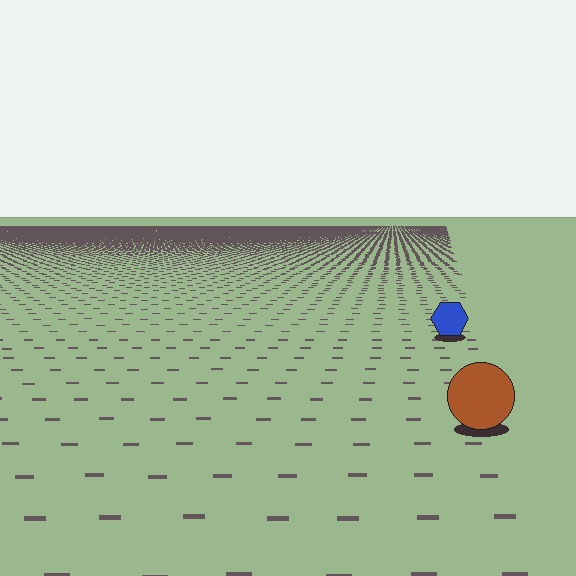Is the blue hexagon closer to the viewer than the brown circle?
No. The brown circle is closer — you can tell from the texture gradient: the ground texture is coarser near it.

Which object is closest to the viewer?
The brown circle is closest. The texture marks near it are larger and more spread out.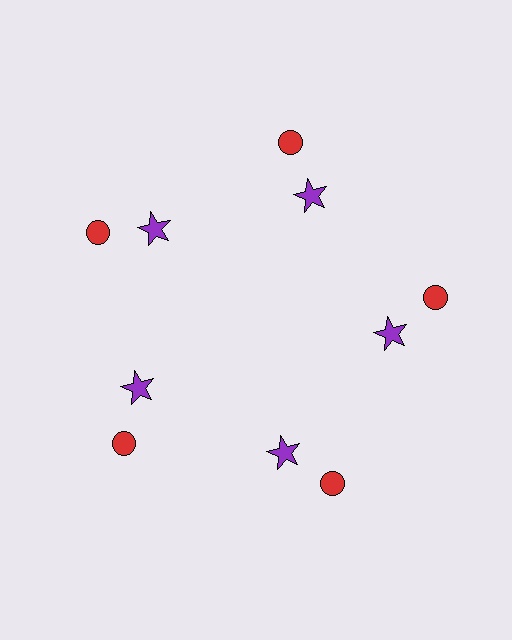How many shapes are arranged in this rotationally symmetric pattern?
There are 10 shapes, arranged in 5 groups of 2.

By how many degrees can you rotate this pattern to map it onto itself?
The pattern maps onto itself every 72 degrees of rotation.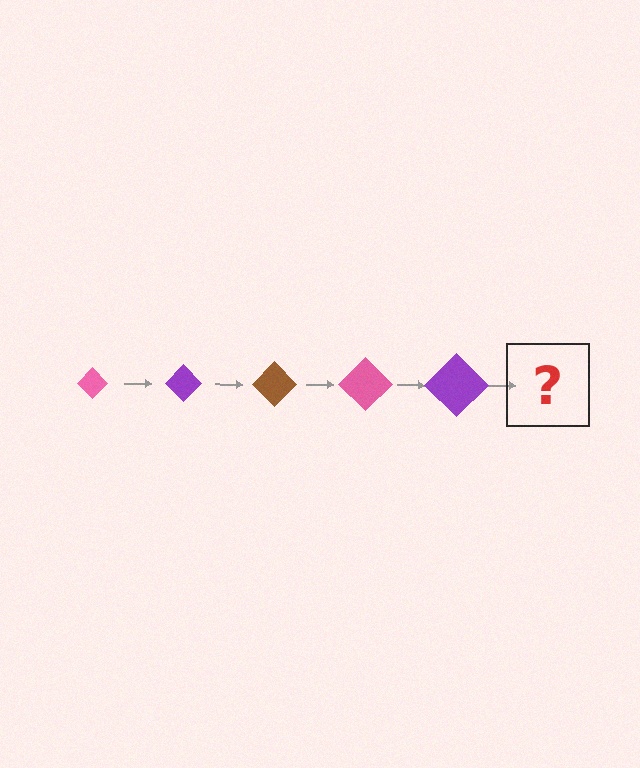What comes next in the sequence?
The next element should be a brown diamond, larger than the previous one.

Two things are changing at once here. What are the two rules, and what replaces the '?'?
The two rules are that the diamond grows larger each step and the color cycles through pink, purple, and brown. The '?' should be a brown diamond, larger than the previous one.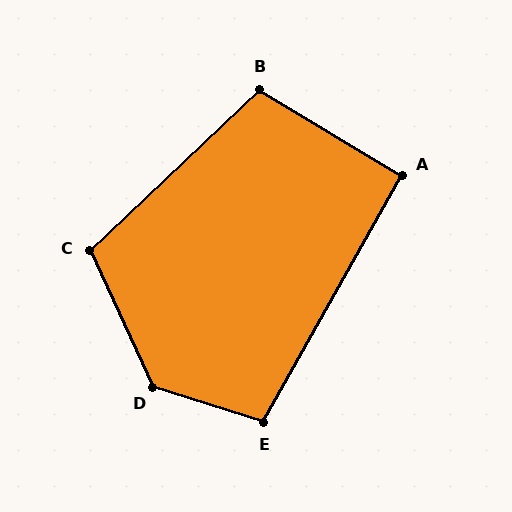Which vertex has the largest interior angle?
D, at approximately 133 degrees.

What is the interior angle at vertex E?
Approximately 102 degrees (obtuse).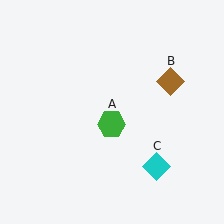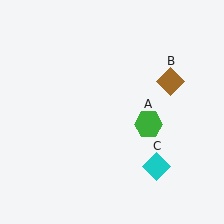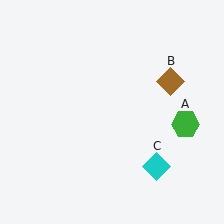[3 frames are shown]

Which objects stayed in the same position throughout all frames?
Brown diamond (object B) and cyan diamond (object C) remained stationary.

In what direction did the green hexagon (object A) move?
The green hexagon (object A) moved right.